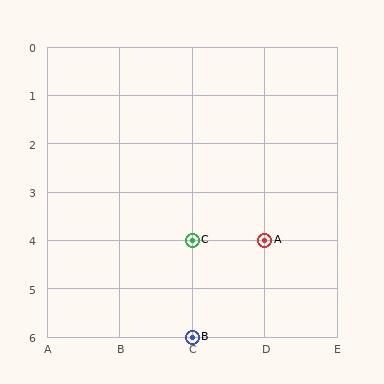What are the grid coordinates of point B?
Point B is at grid coordinates (C, 6).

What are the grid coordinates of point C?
Point C is at grid coordinates (C, 4).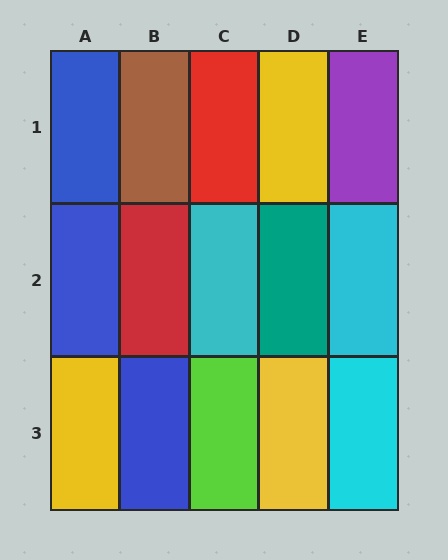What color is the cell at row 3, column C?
Lime.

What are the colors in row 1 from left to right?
Blue, brown, red, yellow, purple.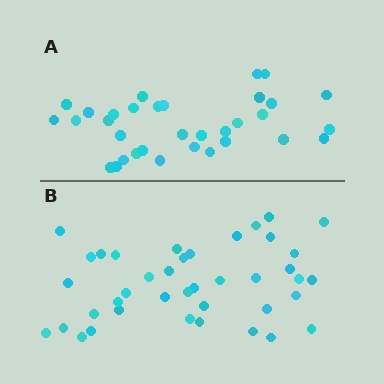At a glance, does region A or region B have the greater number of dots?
Region B (the bottom region) has more dots.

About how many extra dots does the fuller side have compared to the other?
Region B has roughly 8 or so more dots than region A.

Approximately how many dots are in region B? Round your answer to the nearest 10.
About 40 dots.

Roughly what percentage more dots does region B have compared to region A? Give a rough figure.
About 20% more.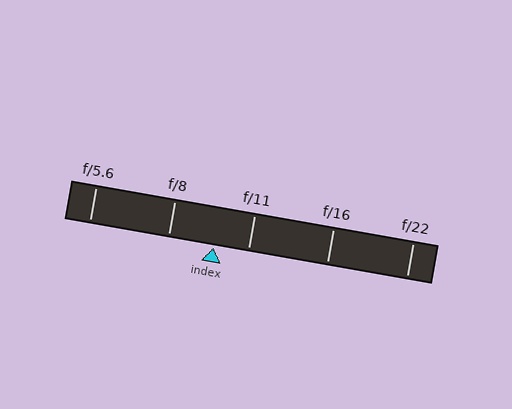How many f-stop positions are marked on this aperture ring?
There are 5 f-stop positions marked.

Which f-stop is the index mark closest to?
The index mark is closest to f/11.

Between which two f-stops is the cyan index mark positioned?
The index mark is between f/8 and f/11.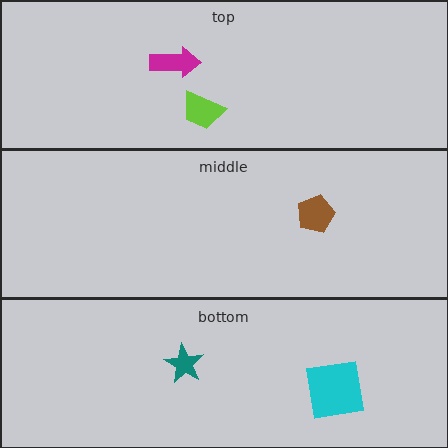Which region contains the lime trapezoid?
The top region.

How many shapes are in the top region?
2.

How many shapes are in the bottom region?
2.